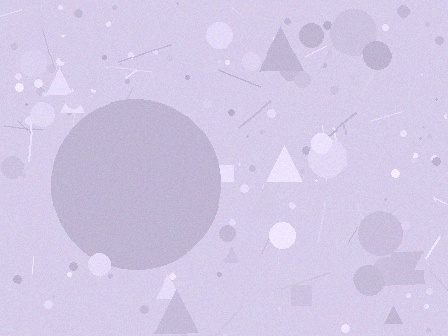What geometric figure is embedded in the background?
A circle is embedded in the background.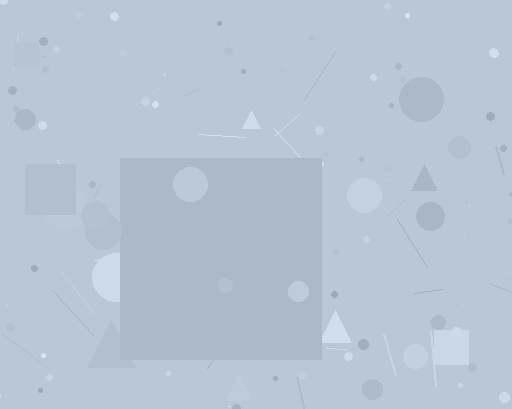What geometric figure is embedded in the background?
A square is embedded in the background.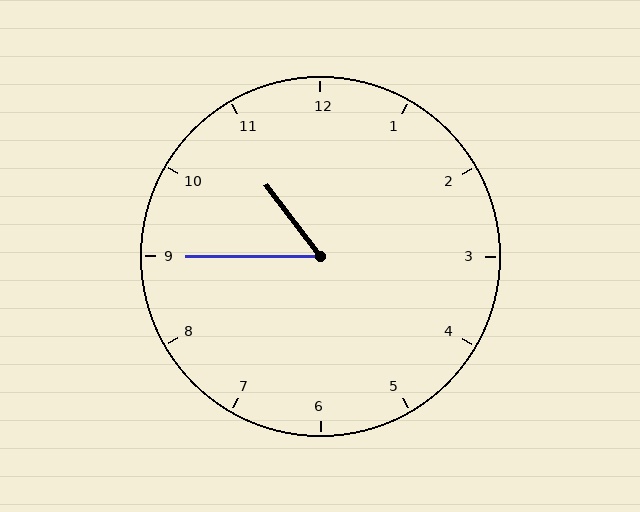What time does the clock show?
10:45.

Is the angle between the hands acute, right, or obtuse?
It is acute.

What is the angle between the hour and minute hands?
Approximately 52 degrees.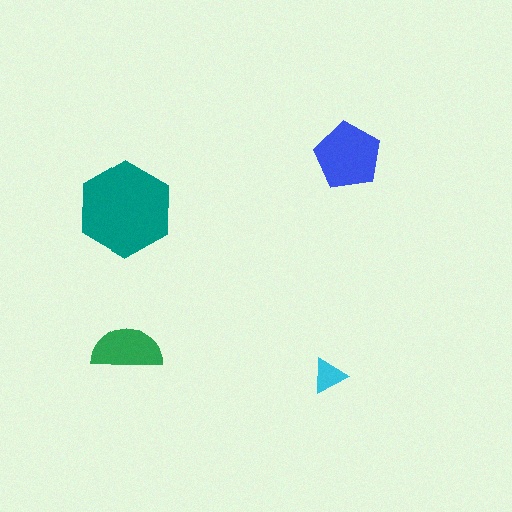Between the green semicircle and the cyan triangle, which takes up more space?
The green semicircle.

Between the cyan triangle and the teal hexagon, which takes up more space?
The teal hexagon.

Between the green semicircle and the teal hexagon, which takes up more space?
The teal hexagon.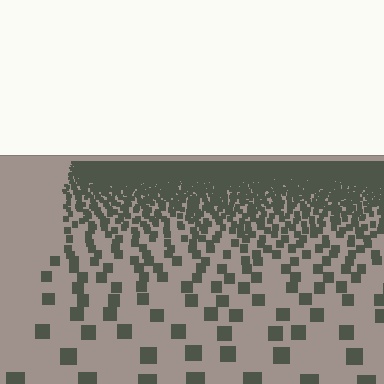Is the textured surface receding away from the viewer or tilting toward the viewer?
The surface is receding away from the viewer. Texture elements get smaller and denser toward the top.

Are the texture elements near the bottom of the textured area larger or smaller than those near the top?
Larger. Near the bottom, elements are closer to the viewer and appear at a bigger on-screen size.